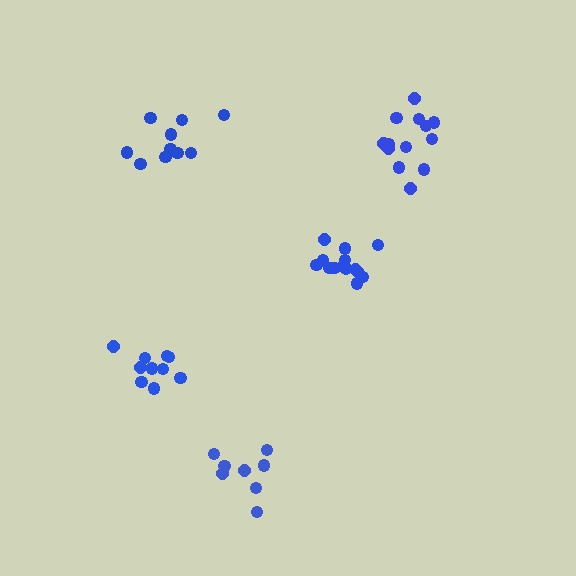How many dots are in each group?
Group 1: 14 dots, Group 2: 10 dots, Group 3: 10 dots, Group 4: 13 dots, Group 5: 8 dots (55 total).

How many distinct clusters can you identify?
There are 5 distinct clusters.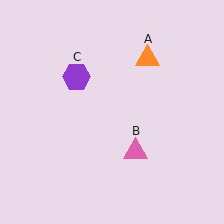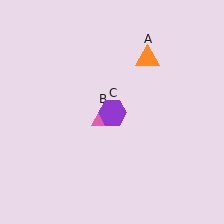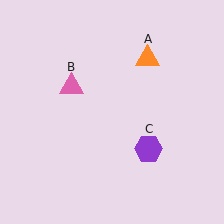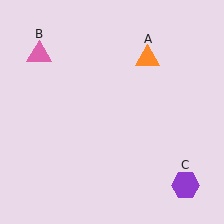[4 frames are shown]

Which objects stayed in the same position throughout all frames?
Orange triangle (object A) remained stationary.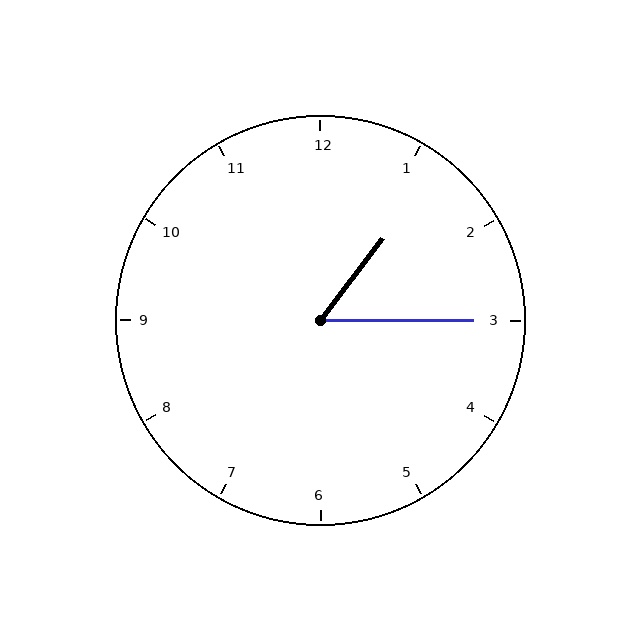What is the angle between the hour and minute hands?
Approximately 52 degrees.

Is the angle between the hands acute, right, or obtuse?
It is acute.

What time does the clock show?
1:15.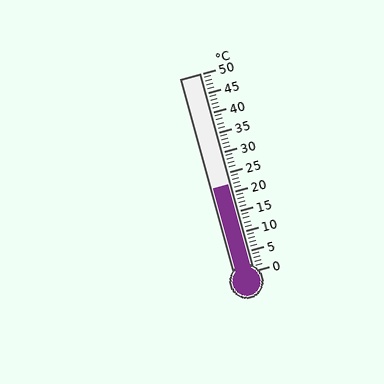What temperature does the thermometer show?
The thermometer shows approximately 22°C.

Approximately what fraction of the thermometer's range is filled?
The thermometer is filled to approximately 45% of its range.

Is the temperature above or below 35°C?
The temperature is below 35°C.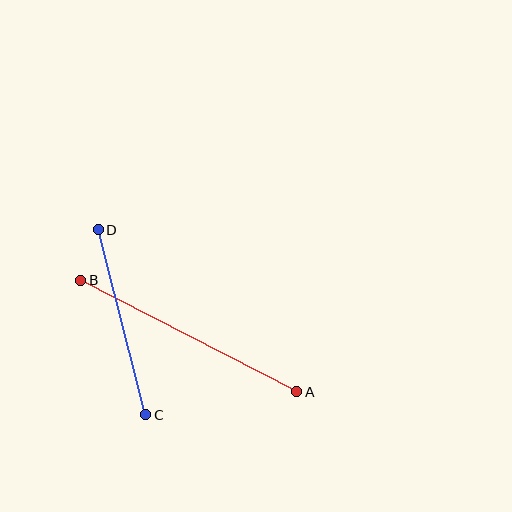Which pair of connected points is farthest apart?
Points A and B are farthest apart.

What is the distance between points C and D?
The distance is approximately 191 pixels.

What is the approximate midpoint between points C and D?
The midpoint is at approximately (122, 322) pixels.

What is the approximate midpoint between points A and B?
The midpoint is at approximately (189, 336) pixels.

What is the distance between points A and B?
The distance is approximately 243 pixels.